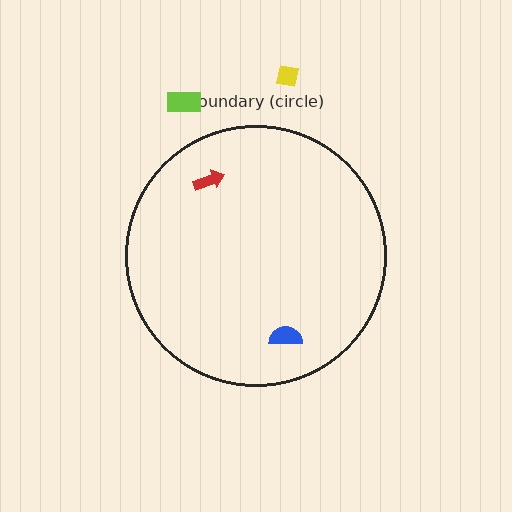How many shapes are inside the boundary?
2 inside, 2 outside.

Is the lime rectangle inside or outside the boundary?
Outside.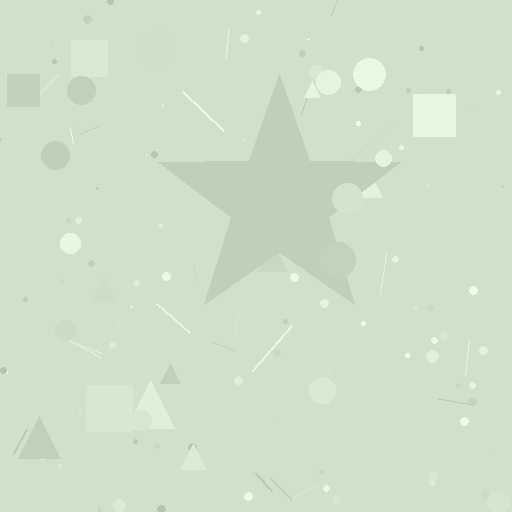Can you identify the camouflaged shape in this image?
The camouflaged shape is a star.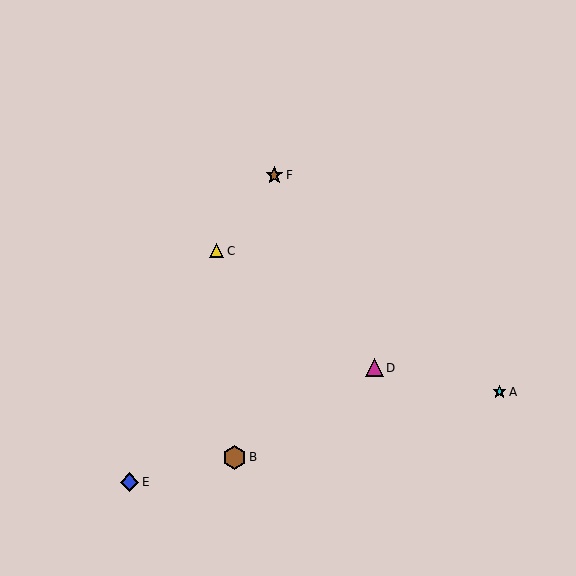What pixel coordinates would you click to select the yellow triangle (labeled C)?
Click at (216, 251) to select the yellow triangle C.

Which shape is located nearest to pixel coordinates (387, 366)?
The magenta triangle (labeled D) at (375, 368) is nearest to that location.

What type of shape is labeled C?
Shape C is a yellow triangle.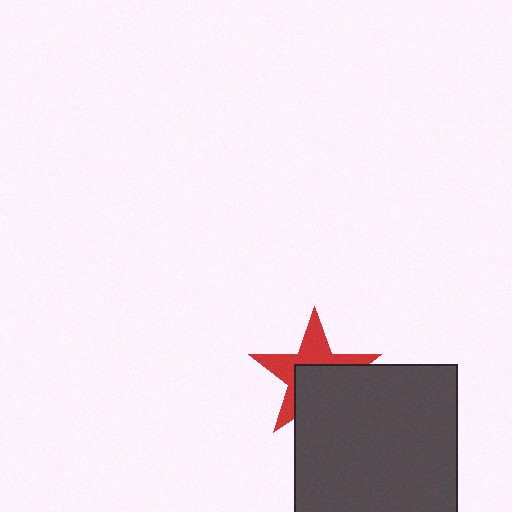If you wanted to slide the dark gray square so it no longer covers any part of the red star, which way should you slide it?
Slide it down — that is the most direct way to separate the two shapes.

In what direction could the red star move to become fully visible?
The red star could move up. That would shift it out from behind the dark gray square entirely.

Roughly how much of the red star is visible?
About half of it is visible (roughly 50%).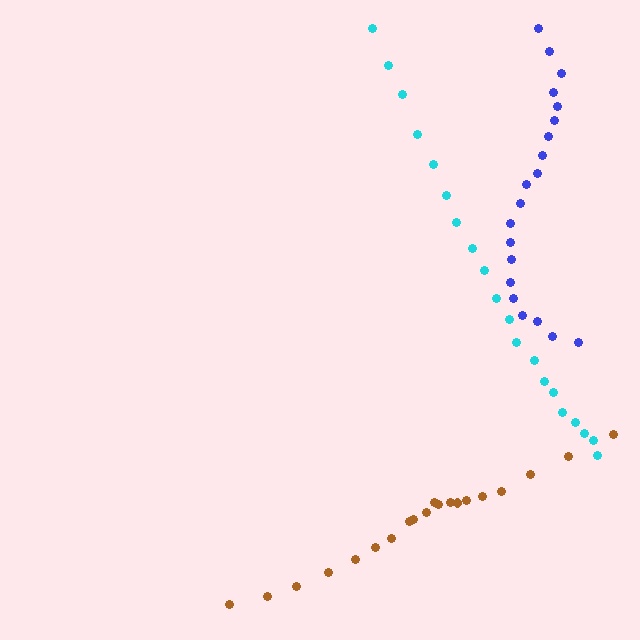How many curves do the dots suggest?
There are 3 distinct paths.